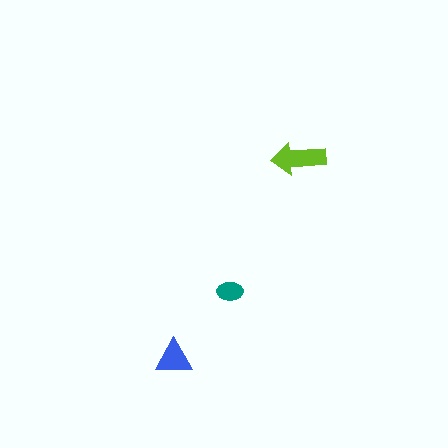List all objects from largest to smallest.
The lime arrow, the blue triangle, the teal ellipse.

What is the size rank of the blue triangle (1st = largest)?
2nd.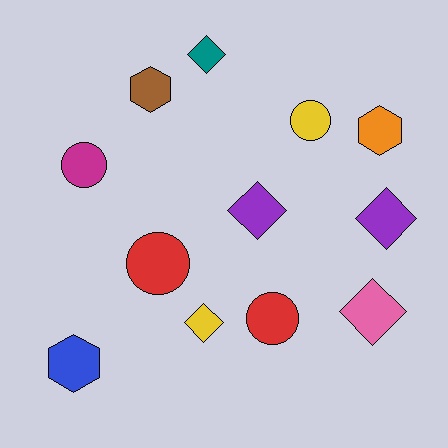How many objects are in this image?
There are 12 objects.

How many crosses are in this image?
There are no crosses.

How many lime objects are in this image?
There are no lime objects.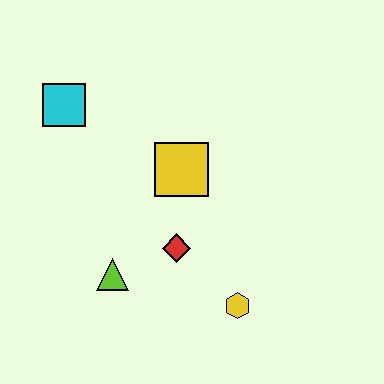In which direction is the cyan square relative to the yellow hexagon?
The cyan square is above the yellow hexagon.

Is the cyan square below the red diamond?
No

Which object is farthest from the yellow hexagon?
The cyan square is farthest from the yellow hexagon.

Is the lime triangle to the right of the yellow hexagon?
No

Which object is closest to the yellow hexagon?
The red diamond is closest to the yellow hexagon.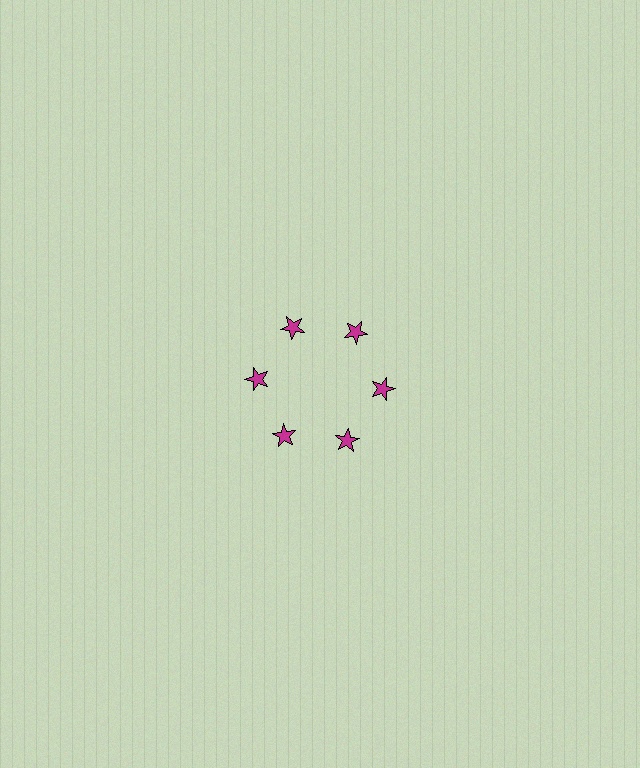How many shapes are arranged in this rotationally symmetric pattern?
There are 6 shapes, arranged in 6 groups of 1.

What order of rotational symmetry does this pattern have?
This pattern has 6-fold rotational symmetry.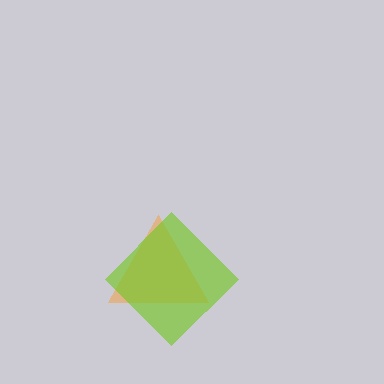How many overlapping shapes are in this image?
There are 2 overlapping shapes in the image.